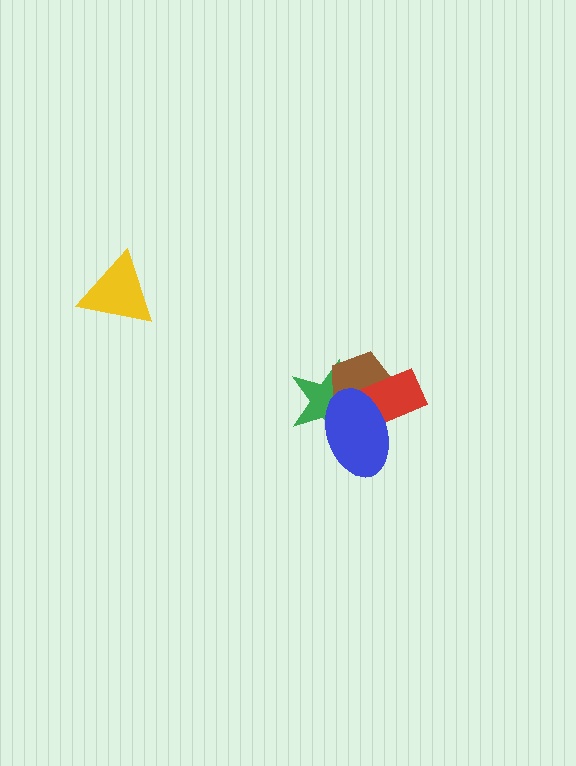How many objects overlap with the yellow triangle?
0 objects overlap with the yellow triangle.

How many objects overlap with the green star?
3 objects overlap with the green star.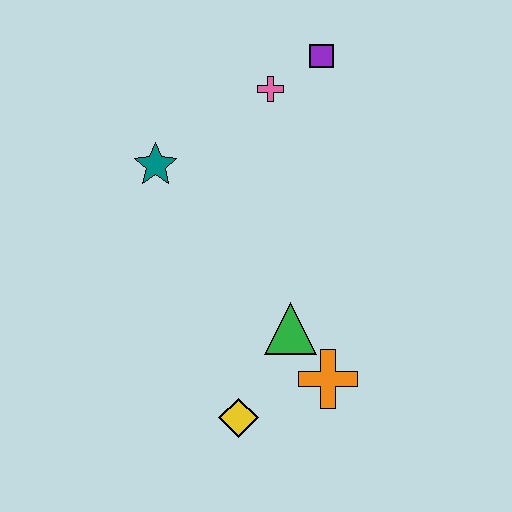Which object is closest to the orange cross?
The green triangle is closest to the orange cross.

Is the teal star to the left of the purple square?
Yes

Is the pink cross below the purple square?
Yes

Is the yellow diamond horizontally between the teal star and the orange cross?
Yes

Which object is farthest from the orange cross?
The purple square is farthest from the orange cross.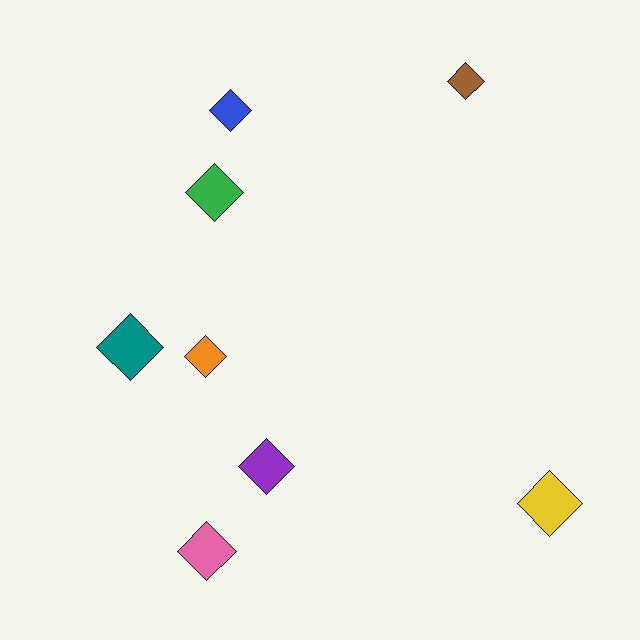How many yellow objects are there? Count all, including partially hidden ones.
There is 1 yellow object.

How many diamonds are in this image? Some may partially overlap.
There are 8 diamonds.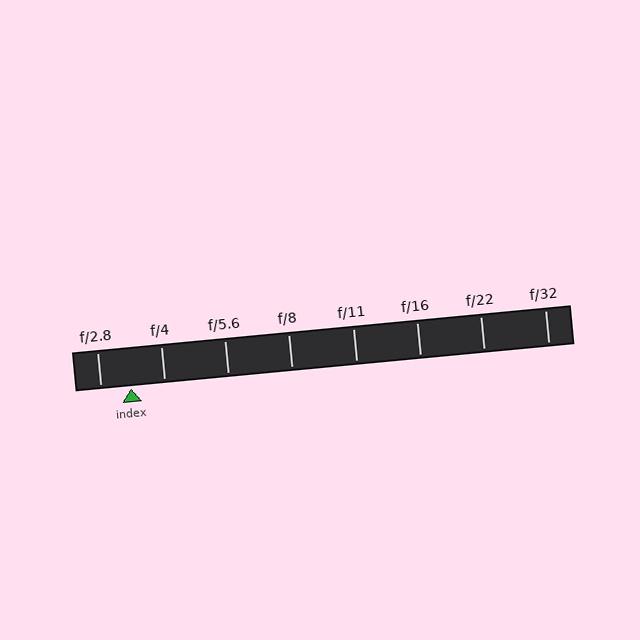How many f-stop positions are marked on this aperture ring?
There are 8 f-stop positions marked.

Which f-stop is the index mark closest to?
The index mark is closest to f/2.8.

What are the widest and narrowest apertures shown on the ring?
The widest aperture shown is f/2.8 and the narrowest is f/32.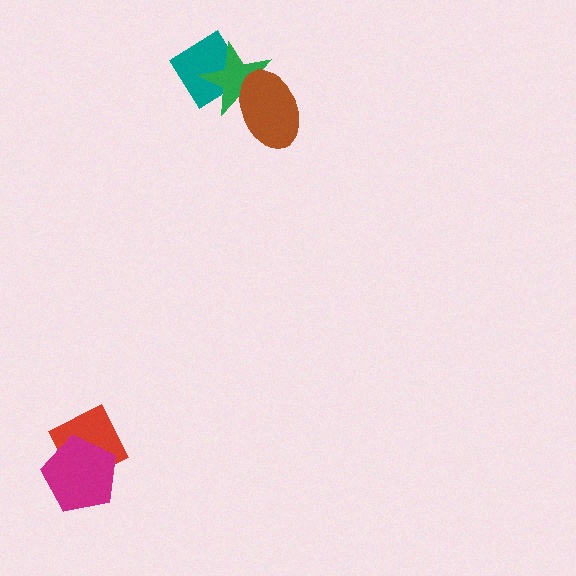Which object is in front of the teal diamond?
The green star is in front of the teal diamond.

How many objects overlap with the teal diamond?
1 object overlaps with the teal diamond.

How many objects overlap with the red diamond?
1 object overlaps with the red diamond.